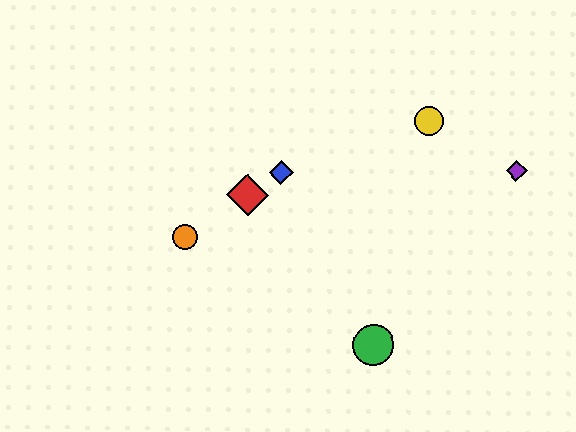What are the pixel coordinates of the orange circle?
The orange circle is at (185, 237).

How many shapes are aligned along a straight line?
3 shapes (the red diamond, the blue diamond, the orange circle) are aligned along a straight line.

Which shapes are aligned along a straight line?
The red diamond, the blue diamond, the orange circle are aligned along a straight line.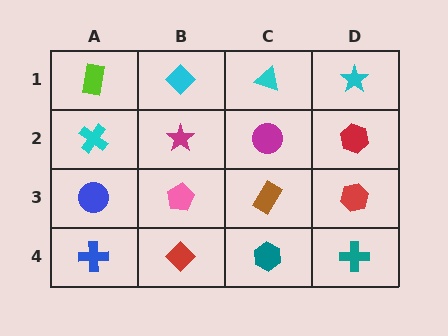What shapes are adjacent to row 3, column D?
A red hexagon (row 2, column D), a teal cross (row 4, column D), a brown rectangle (row 3, column C).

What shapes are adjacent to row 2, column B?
A cyan diamond (row 1, column B), a pink pentagon (row 3, column B), a cyan cross (row 2, column A), a magenta circle (row 2, column C).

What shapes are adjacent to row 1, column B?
A magenta star (row 2, column B), a lime rectangle (row 1, column A), a cyan triangle (row 1, column C).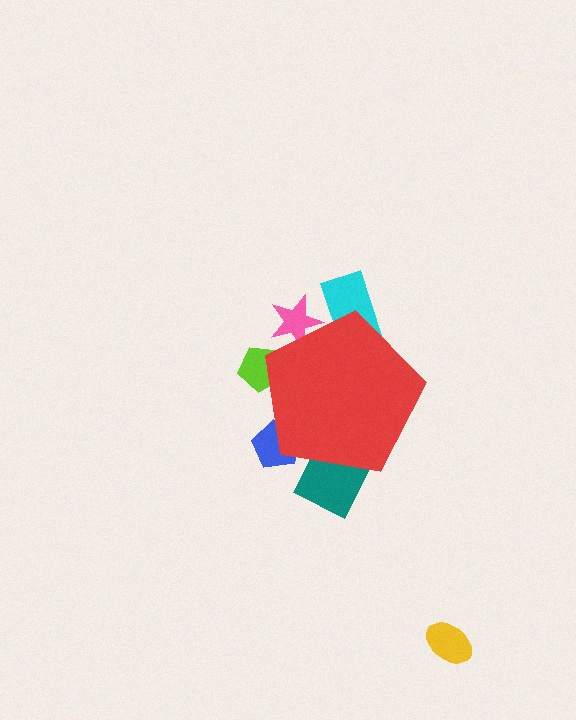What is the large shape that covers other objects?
A red pentagon.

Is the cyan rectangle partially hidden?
Yes, the cyan rectangle is partially hidden behind the red pentagon.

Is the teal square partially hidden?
Yes, the teal square is partially hidden behind the red pentagon.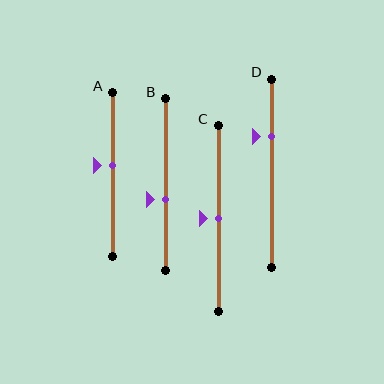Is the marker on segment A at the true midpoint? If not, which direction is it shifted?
No, the marker on segment A is shifted upward by about 6% of the segment length.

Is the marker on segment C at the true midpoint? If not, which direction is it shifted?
Yes, the marker on segment C is at the true midpoint.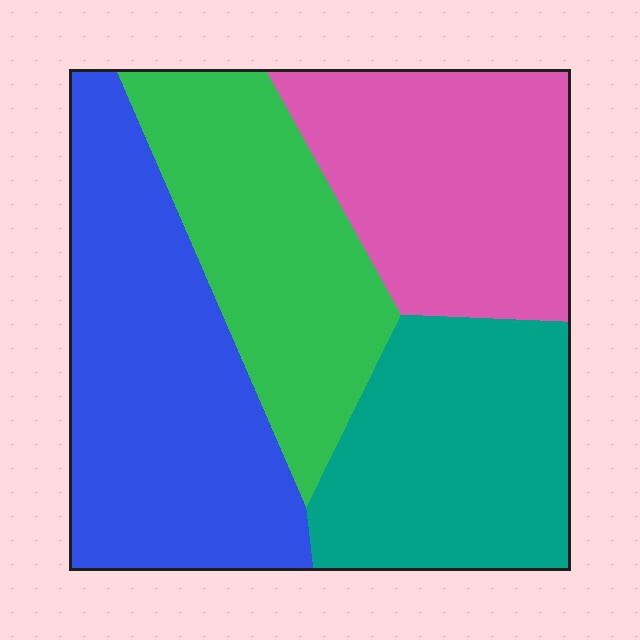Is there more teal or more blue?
Blue.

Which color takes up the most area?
Blue, at roughly 30%.